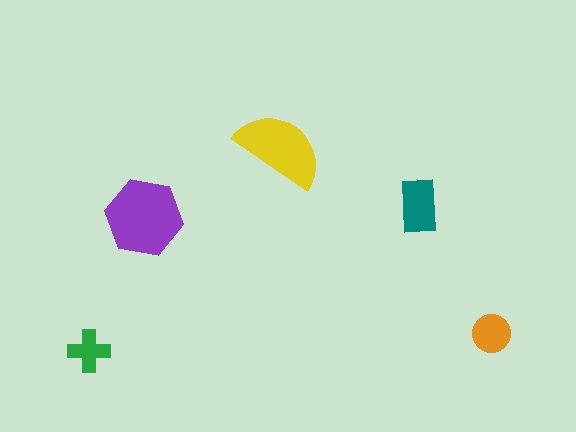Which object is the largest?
The purple hexagon.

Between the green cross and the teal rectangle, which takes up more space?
The teal rectangle.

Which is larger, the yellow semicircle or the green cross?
The yellow semicircle.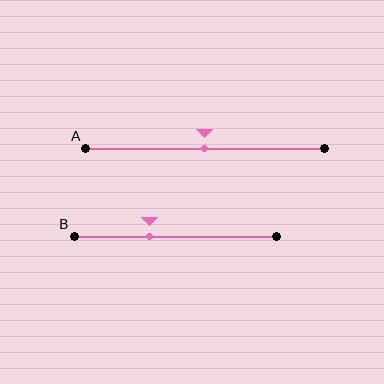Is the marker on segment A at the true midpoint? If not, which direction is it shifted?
Yes, the marker on segment A is at the true midpoint.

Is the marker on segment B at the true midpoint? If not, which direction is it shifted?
No, the marker on segment B is shifted to the left by about 13% of the segment length.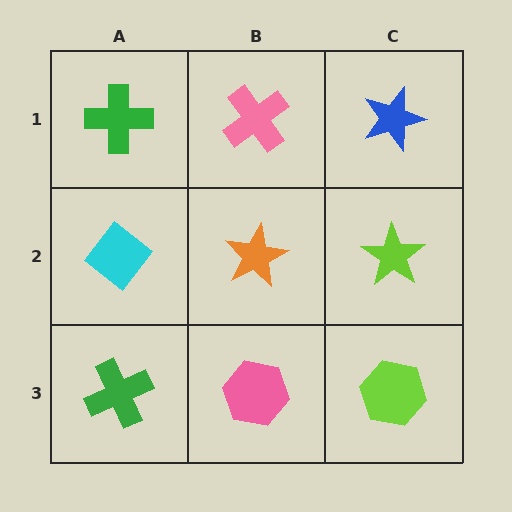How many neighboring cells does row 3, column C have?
2.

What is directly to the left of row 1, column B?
A green cross.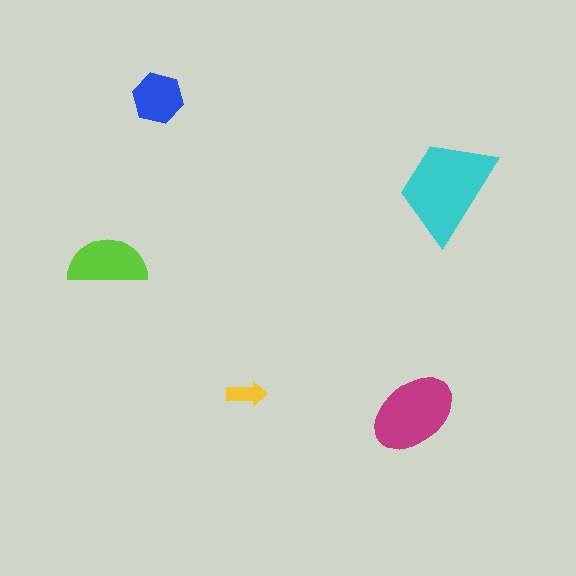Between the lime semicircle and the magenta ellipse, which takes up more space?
The magenta ellipse.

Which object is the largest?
The cyan trapezoid.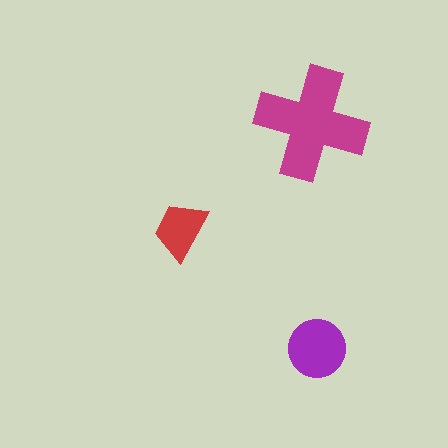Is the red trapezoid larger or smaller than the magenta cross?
Smaller.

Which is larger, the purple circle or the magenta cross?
The magenta cross.